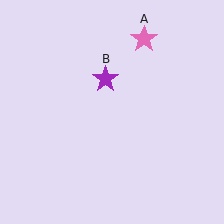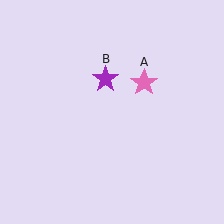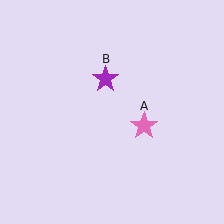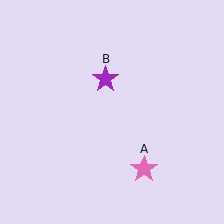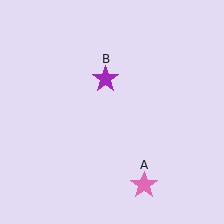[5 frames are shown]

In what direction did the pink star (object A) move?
The pink star (object A) moved down.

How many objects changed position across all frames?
1 object changed position: pink star (object A).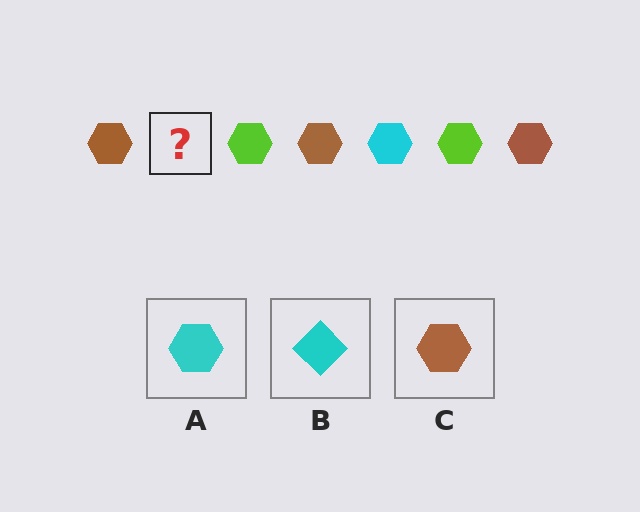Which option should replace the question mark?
Option A.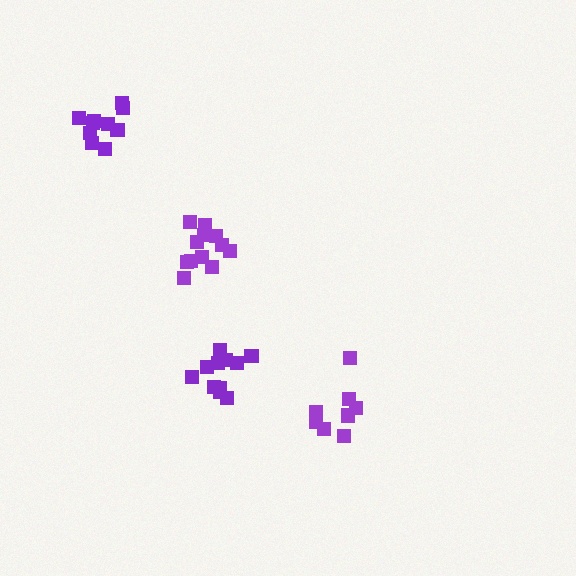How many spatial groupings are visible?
There are 4 spatial groupings.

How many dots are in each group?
Group 1: 12 dots, Group 2: 11 dots, Group 3: 10 dots, Group 4: 8 dots (41 total).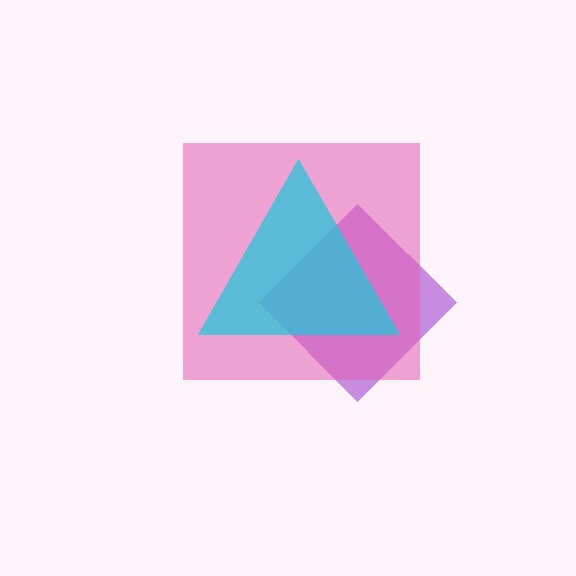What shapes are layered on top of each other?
The layered shapes are: a purple diamond, a pink square, a cyan triangle.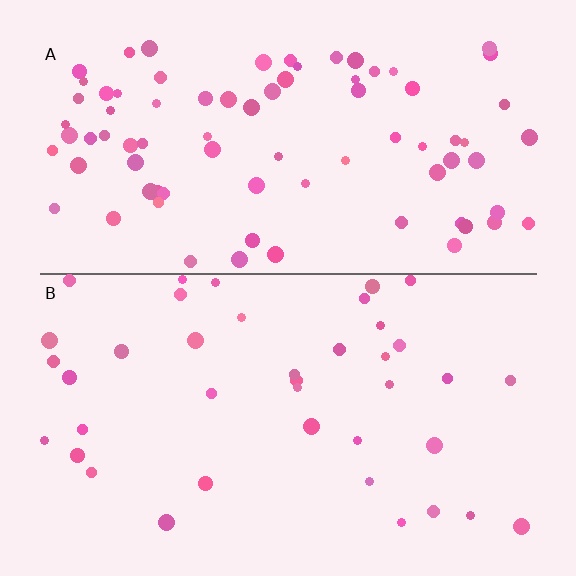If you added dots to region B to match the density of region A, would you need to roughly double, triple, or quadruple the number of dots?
Approximately double.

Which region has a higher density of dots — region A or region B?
A (the top).